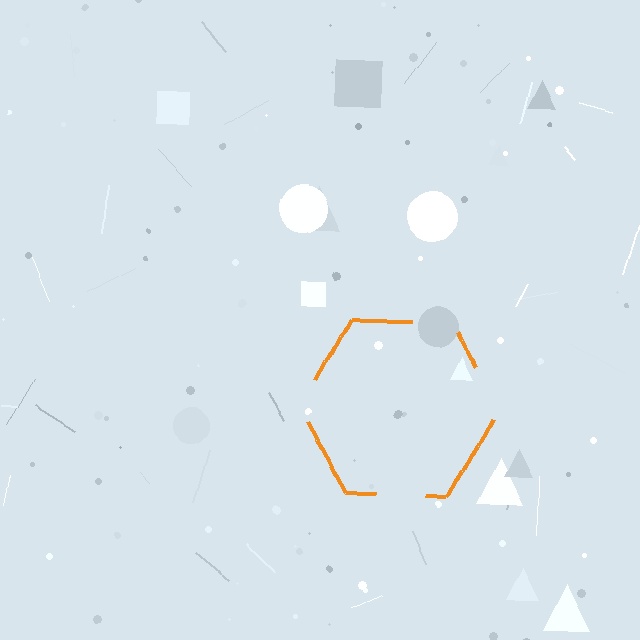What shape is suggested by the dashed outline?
The dashed outline suggests a hexagon.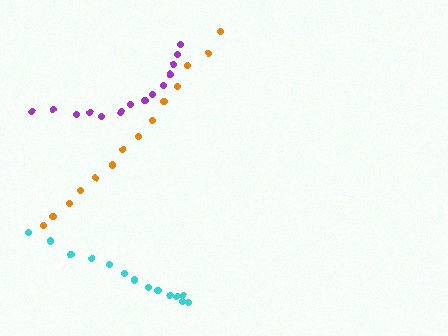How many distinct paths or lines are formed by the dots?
There are 3 distinct paths.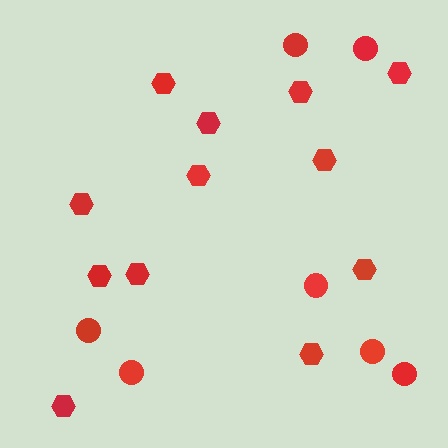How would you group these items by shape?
There are 2 groups: one group of circles (7) and one group of hexagons (12).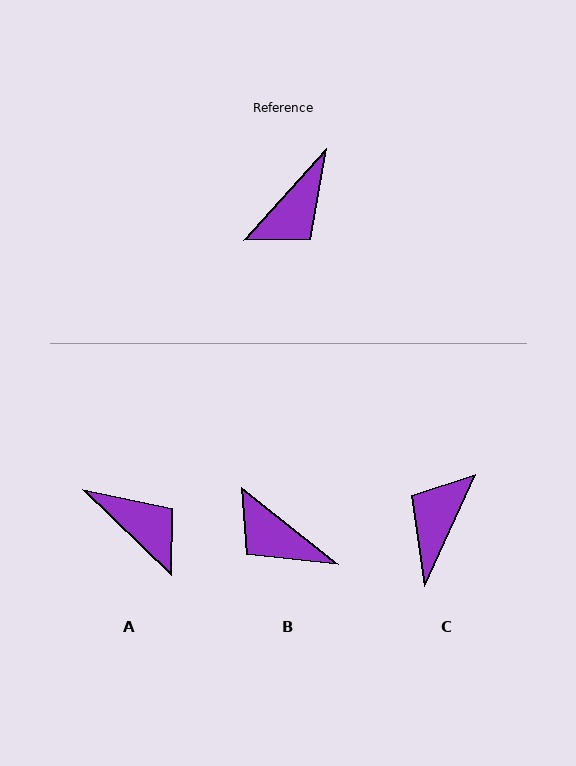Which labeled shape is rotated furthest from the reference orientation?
C, about 162 degrees away.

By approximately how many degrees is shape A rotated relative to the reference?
Approximately 88 degrees counter-clockwise.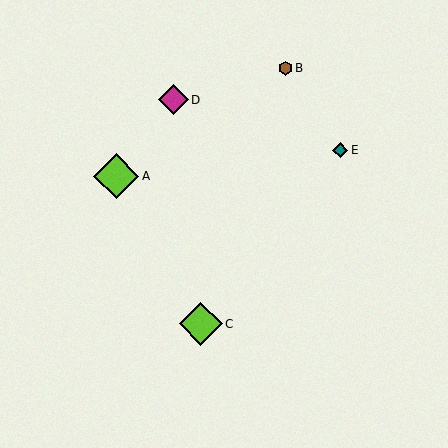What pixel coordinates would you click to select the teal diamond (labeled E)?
Click at (340, 150) to select the teal diamond E.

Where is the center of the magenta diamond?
The center of the magenta diamond is at (173, 100).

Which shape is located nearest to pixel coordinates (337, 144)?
The teal diamond (labeled E) at (340, 150) is nearest to that location.